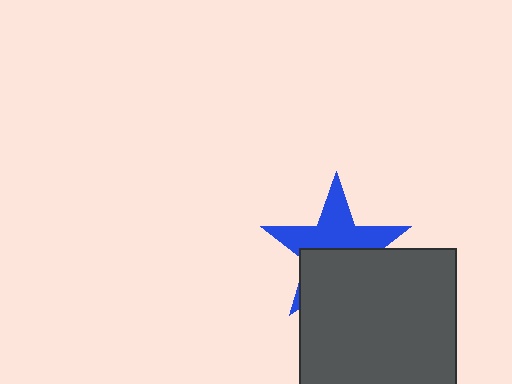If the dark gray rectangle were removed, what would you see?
You would see the complete blue star.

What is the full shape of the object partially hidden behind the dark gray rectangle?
The partially hidden object is a blue star.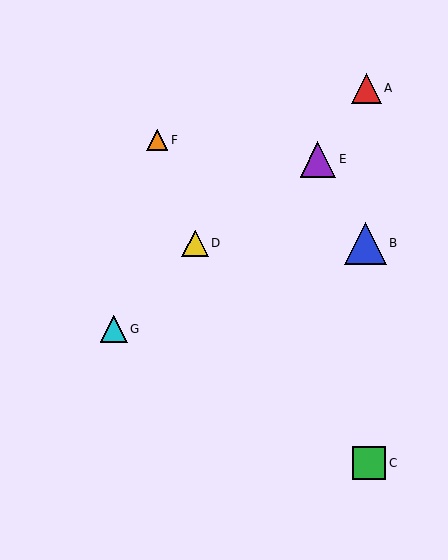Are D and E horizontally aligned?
No, D is at y≈243 and E is at y≈159.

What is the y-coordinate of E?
Object E is at y≈159.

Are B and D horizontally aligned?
Yes, both are at y≈243.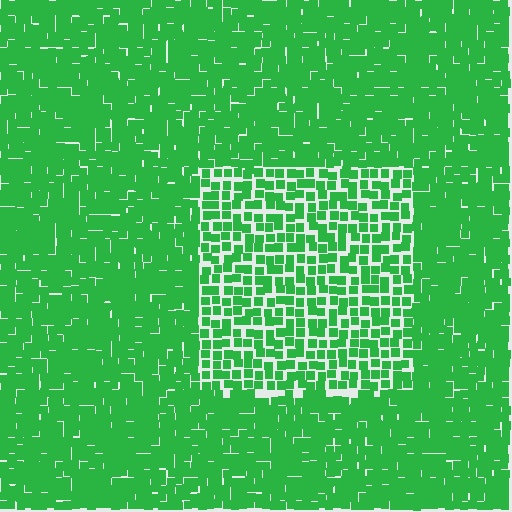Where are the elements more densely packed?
The elements are more densely packed outside the rectangle boundary.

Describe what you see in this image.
The image contains small green elements arranged at two different densities. A rectangle-shaped region is visible where the elements are less densely packed than the surrounding area.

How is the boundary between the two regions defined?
The boundary is defined by a change in element density (approximately 1.8x ratio). All elements are the same color, size, and shape.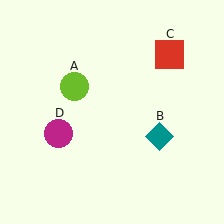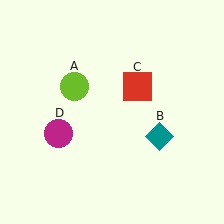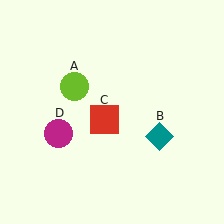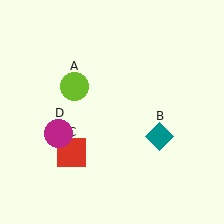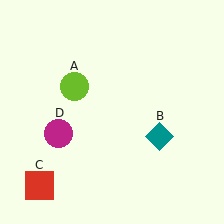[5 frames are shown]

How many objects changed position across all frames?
1 object changed position: red square (object C).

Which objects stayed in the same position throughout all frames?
Lime circle (object A) and teal diamond (object B) and magenta circle (object D) remained stationary.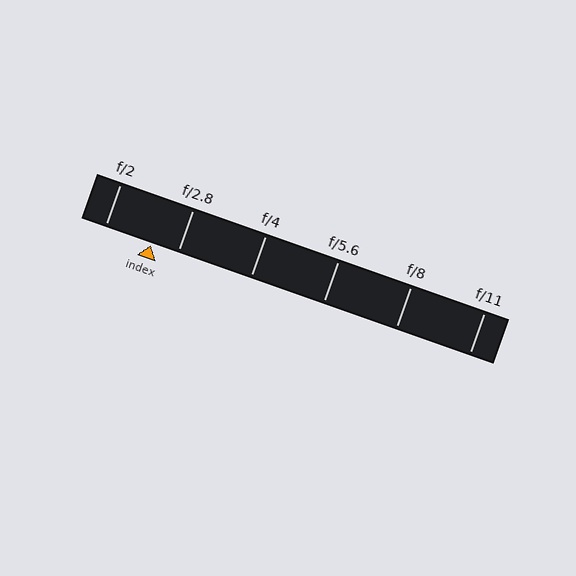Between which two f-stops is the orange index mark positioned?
The index mark is between f/2 and f/2.8.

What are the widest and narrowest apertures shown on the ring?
The widest aperture shown is f/2 and the narrowest is f/11.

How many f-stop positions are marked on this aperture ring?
There are 6 f-stop positions marked.